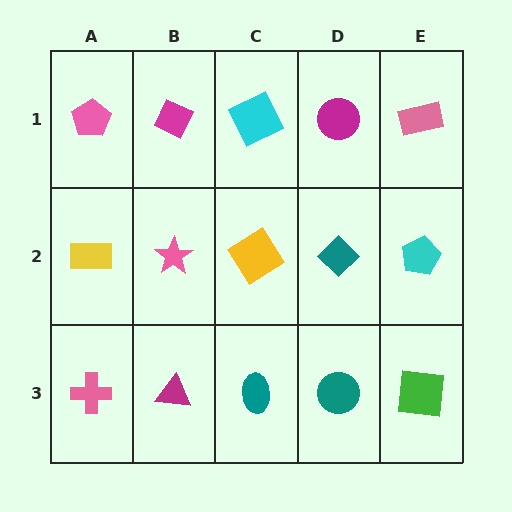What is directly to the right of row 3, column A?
A magenta triangle.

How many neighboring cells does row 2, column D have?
4.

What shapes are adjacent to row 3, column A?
A yellow rectangle (row 2, column A), a magenta triangle (row 3, column B).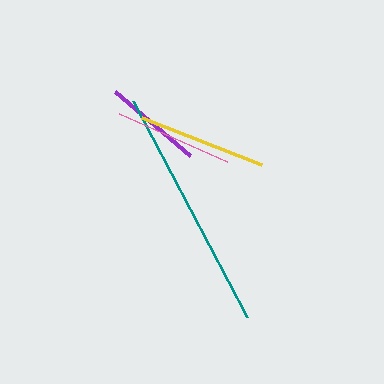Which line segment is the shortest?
The purple line is the shortest at approximately 99 pixels.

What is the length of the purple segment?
The purple segment is approximately 99 pixels long.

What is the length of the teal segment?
The teal segment is approximately 245 pixels long.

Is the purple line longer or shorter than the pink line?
The pink line is longer than the purple line.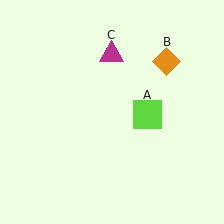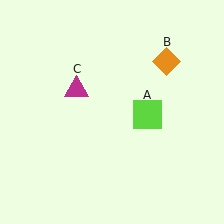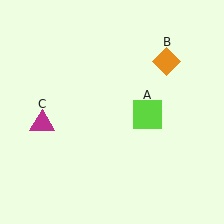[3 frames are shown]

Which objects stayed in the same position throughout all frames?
Lime square (object A) and orange diamond (object B) remained stationary.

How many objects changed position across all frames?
1 object changed position: magenta triangle (object C).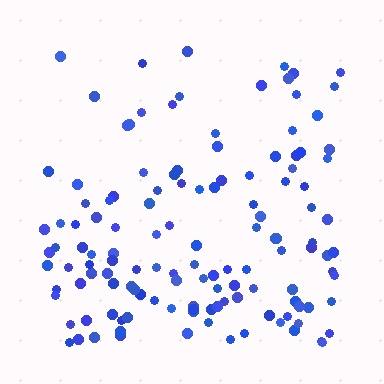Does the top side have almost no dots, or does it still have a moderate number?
Still a moderate number, just noticeably fewer than the bottom.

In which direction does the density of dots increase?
From top to bottom, with the bottom side densest.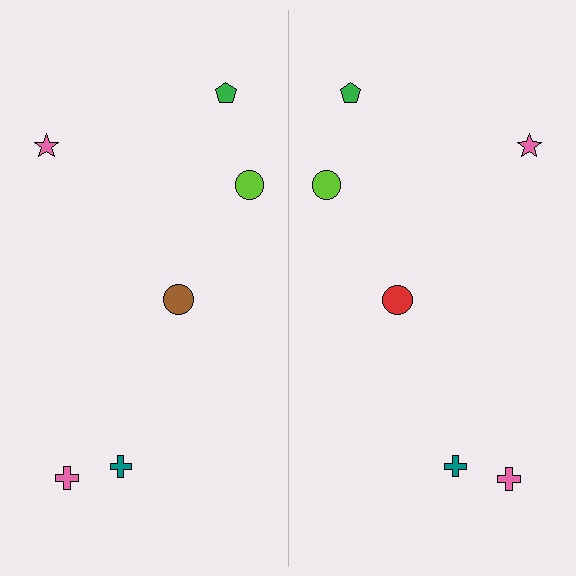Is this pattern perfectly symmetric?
No, the pattern is not perfectly symmetric. The red circle on the right side breaks the symmetry — its mirror counterpart is brown.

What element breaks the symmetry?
The red circle on the right side breaks the symmetry — its mirror counterpart is brown.